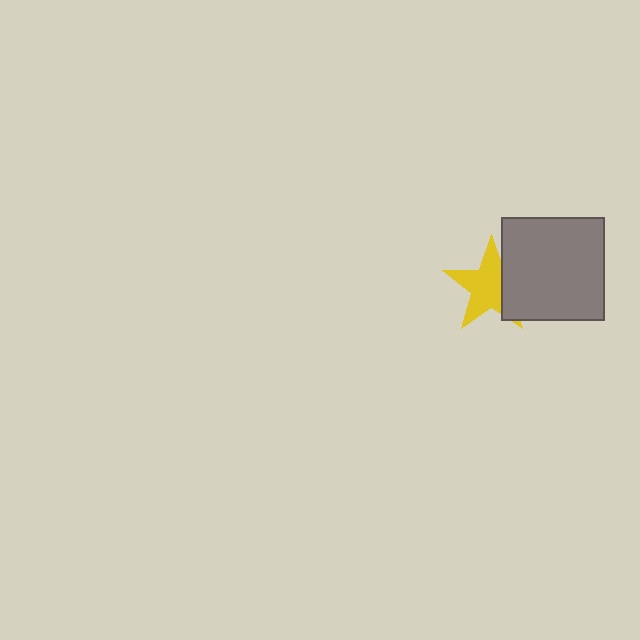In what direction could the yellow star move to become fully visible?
The yellow star could move left. That would shift it out from behind the gray square entirely.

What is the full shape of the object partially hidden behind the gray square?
The partially hidden object is a yellow star.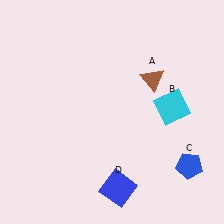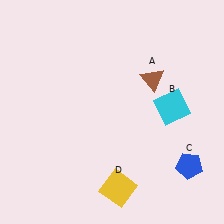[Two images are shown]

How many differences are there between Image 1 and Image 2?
There is 1 difference between the two images.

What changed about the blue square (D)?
In Image 1, D is blue. In Image 2, it changed to yellow.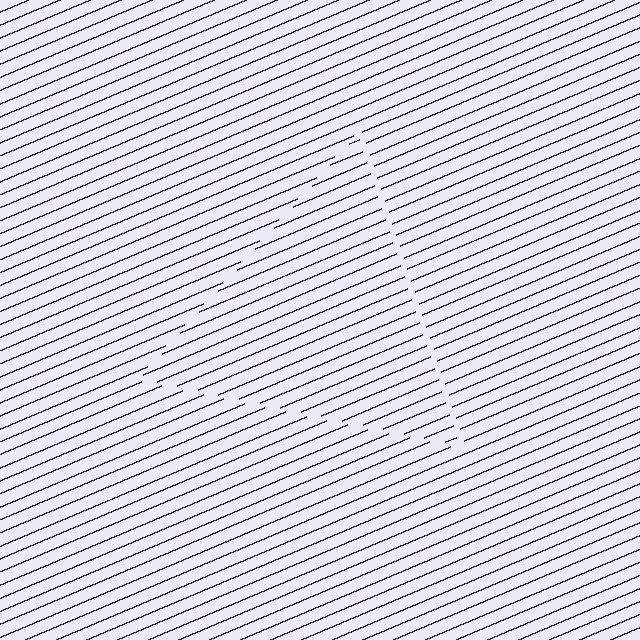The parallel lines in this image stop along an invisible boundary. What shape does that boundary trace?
An illusory triangle. The interior of the shape contains the same grating, shifted by half a period — the contour is defined by the phase discontinuity where line-ends from the inner and outer gratings abut.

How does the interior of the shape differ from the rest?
The interior of the shape contains the same grating, shifted by half a period — the contour is defined by the phase discontinuity where line-ends from the inner and outer gratings abut.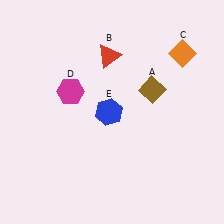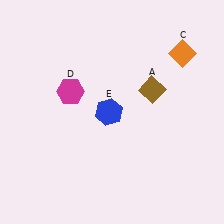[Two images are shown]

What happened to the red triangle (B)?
The red triangle (B) was removed in Image 2. It was in the top-left area of Image 1.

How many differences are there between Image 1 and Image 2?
There is 1 difference between the two images.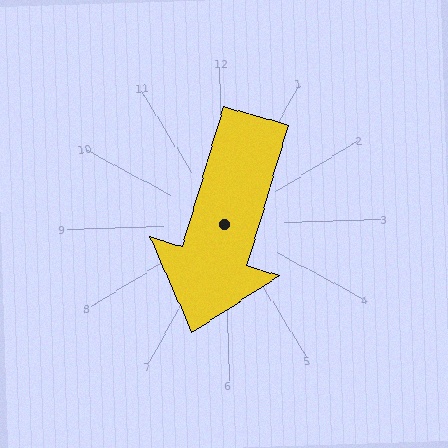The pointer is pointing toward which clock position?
Roughly 7 o'clock.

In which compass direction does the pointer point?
South.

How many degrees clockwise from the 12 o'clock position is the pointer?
Approximately 198 degrees.